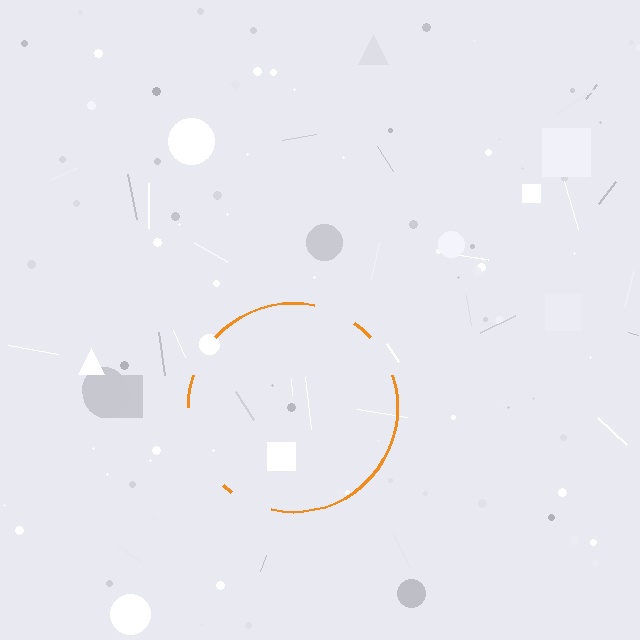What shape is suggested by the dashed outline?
The dashed outline suggests a circle.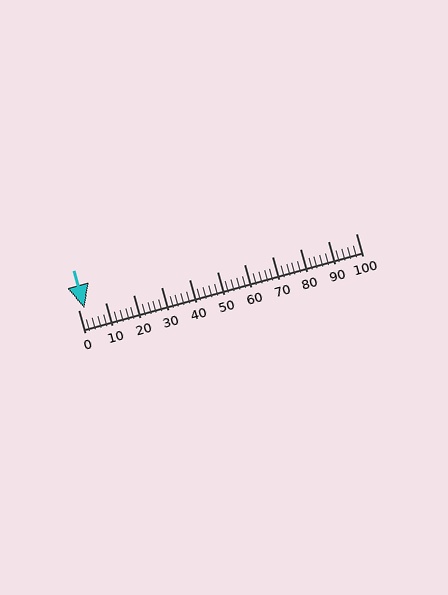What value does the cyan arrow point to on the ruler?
The cyan arrow points to approximately 2.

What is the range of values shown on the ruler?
The ruler shows values from 0 to 100.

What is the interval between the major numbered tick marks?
The major tick marks are spaced 10 units apart.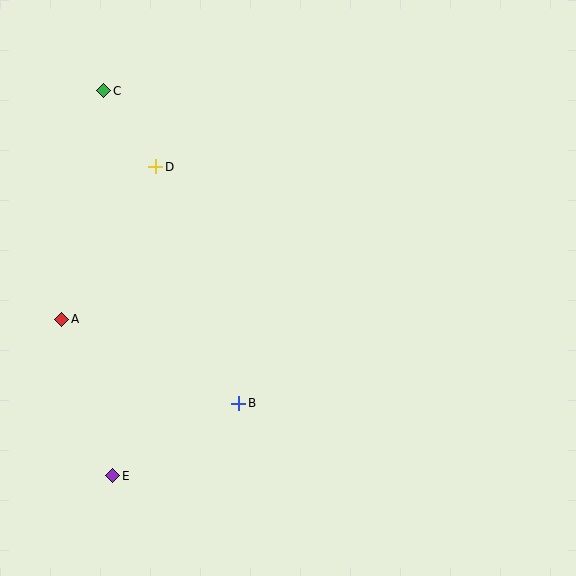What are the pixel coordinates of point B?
Point B is at (239, 403).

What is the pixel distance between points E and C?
The distance between E and C is 385 pixels.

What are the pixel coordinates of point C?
Point C is at (104, 91).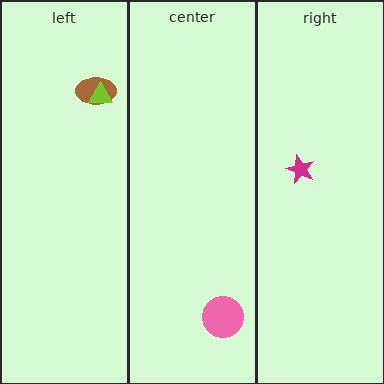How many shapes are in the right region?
1.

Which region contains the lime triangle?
The left region.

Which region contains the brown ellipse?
The left region.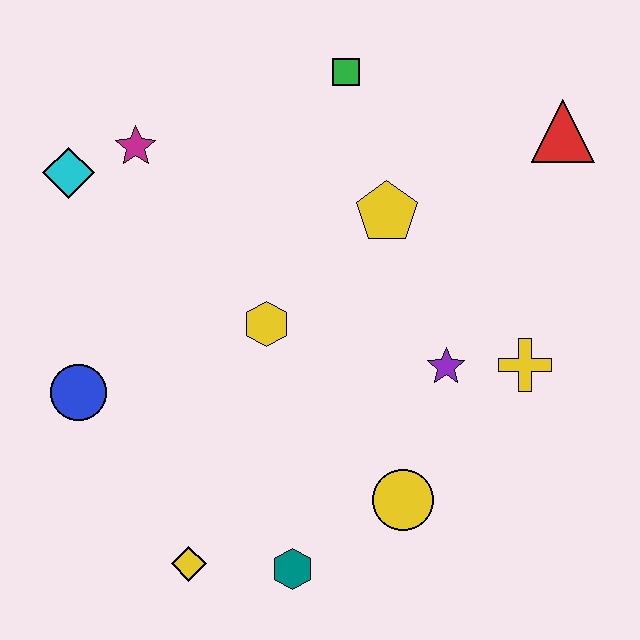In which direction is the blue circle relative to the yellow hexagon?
The blue circle is to the left of the yellow hexagon.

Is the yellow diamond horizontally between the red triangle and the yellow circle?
No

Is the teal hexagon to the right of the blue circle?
Yes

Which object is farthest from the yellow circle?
The cyan diamond is farthest from the yellow circle.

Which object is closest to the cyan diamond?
The magenta star is closest to the cyan diamond.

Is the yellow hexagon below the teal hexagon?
No